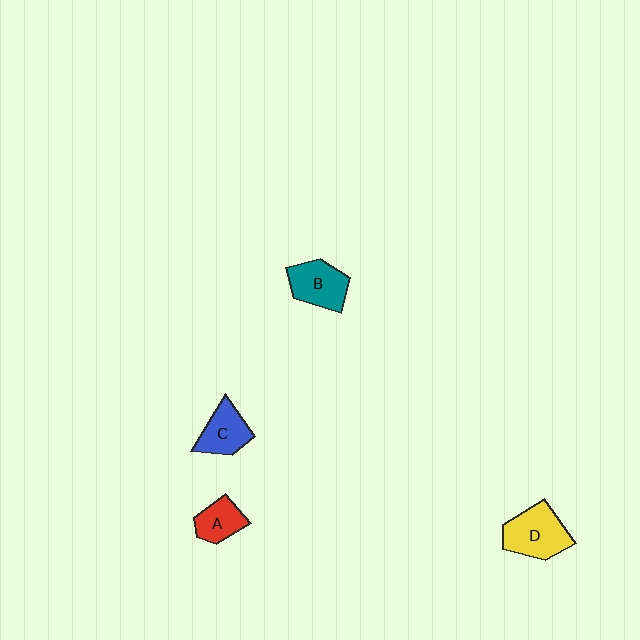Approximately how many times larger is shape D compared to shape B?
Approximately 1.2 times.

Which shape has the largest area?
Shape D (yellow).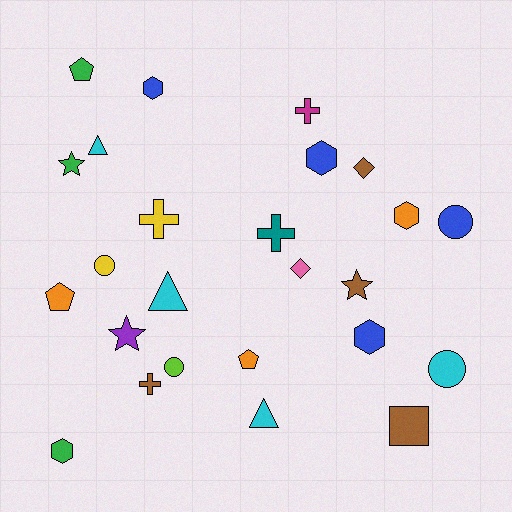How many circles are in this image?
There are 4 circles.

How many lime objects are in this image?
There is 1 lime object.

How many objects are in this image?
There are 25 objects.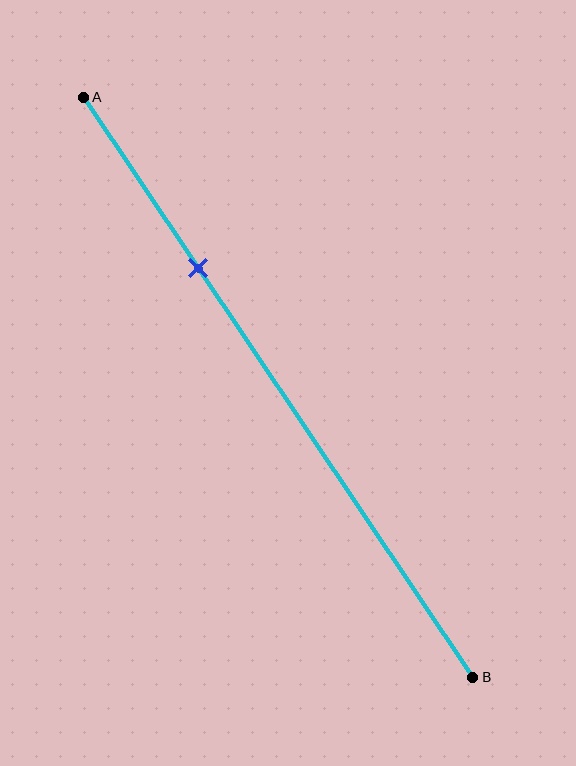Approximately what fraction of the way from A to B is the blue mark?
The blue mark is approximately 30% of the way from A to B.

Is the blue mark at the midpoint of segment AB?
No, the mark is at about 30% from A, not at the 50% midpoint.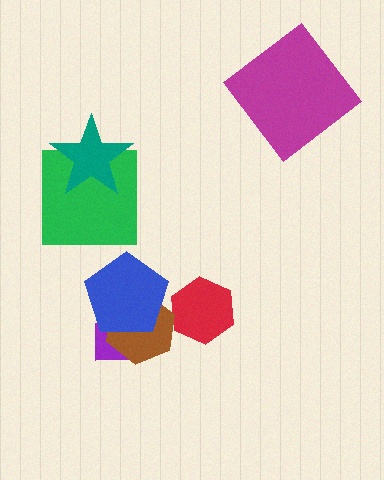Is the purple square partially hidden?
Yes, it is partially covered by another shape.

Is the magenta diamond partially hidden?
No, no other shape covers it.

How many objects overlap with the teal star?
1 object overlaps with the teal star.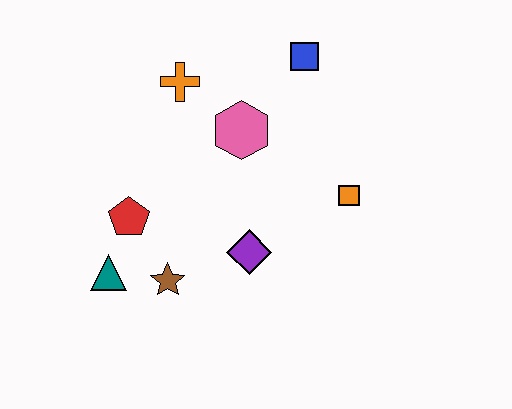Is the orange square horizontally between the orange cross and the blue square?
No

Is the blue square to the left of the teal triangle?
No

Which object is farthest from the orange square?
The teal triangle is farthest from the orange square.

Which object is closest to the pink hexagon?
The orange cross is closest to the pink hexagon.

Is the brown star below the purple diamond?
Yes